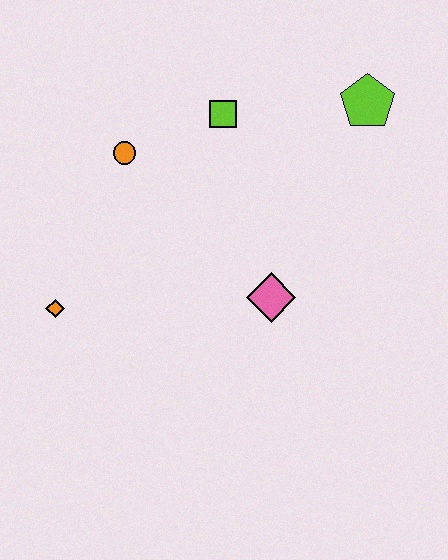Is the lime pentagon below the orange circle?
No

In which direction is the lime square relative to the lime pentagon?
The lime square is to the left of the lime pentagon.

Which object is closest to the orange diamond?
The orange circle is closest to the orange diamond.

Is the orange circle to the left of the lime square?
Yes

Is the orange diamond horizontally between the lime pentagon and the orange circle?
No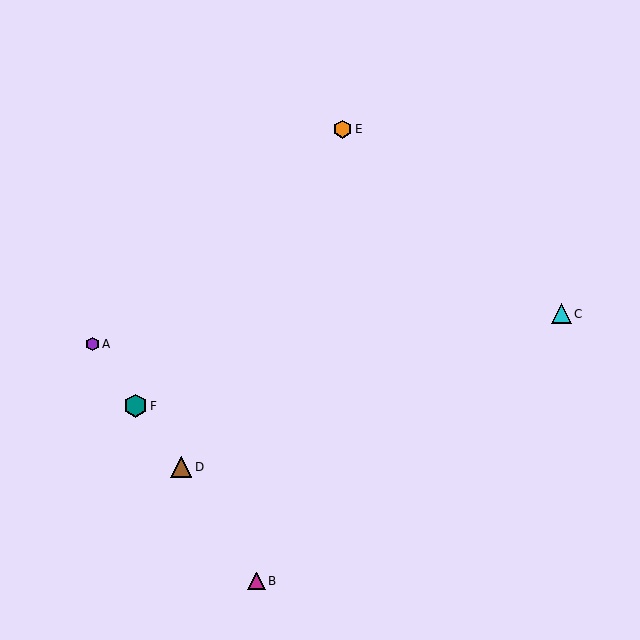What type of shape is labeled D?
Shape D is a brown triangle.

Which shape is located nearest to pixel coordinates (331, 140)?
The orange hexagon (labeled E) at (343, 129) is nearest to that location.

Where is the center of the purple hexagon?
The center of the purple hexagon is at (93, 344).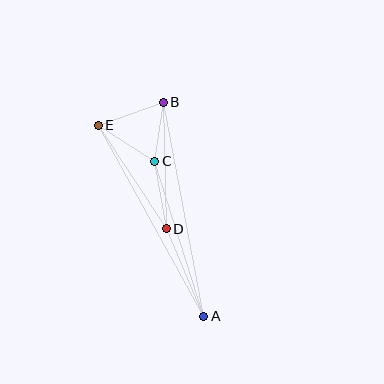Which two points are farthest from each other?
Points A and E are farthest from each other.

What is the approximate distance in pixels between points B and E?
The distance between B and E is approximately 69 pixels.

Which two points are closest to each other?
Points B and C are closest to each other.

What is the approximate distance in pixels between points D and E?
The distance between D and E is approximately 124 pixels.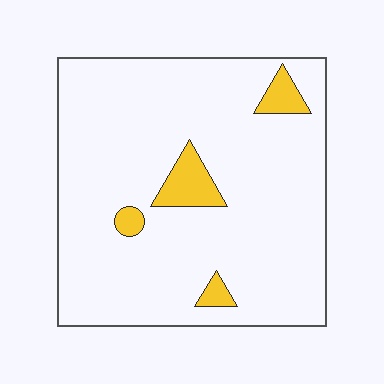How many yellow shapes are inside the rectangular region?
4.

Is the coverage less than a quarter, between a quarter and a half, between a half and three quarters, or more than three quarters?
Less than a quarter.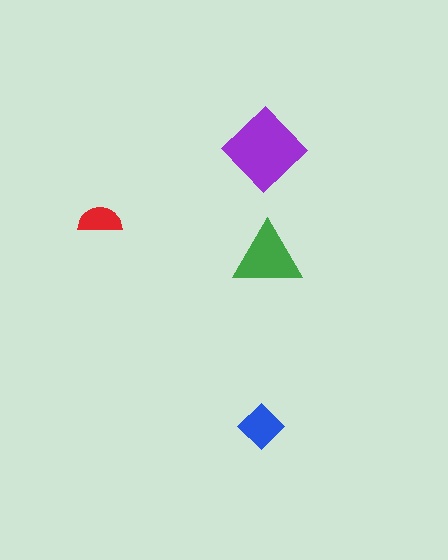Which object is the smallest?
The red semicircle.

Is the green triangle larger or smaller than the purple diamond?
Smaller.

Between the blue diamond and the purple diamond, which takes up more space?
The purple diamond.